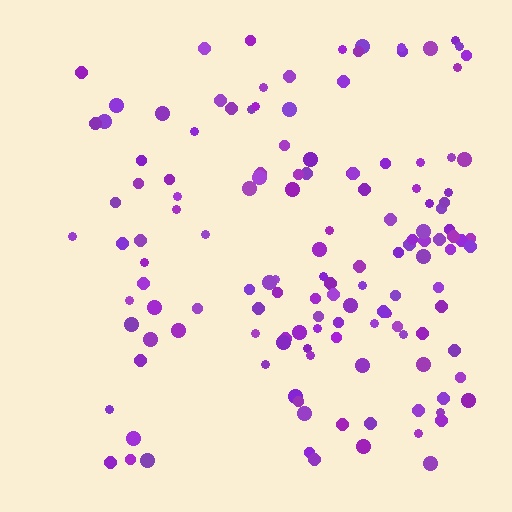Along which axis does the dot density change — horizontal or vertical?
Horizontal.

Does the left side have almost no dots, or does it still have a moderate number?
Still a moderate number, just noticeably fewer than the right.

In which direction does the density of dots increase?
From left to right, with the right side densest.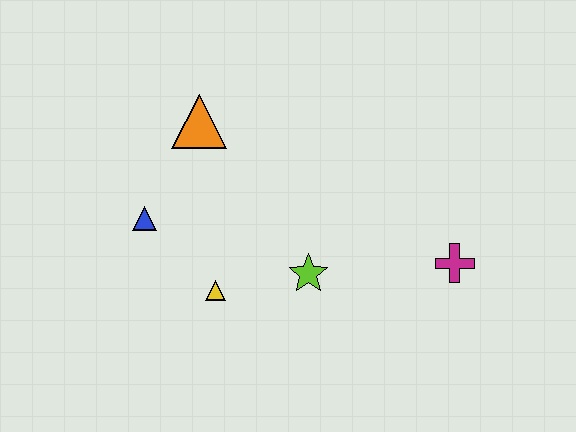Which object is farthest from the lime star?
The orange triangle is farthest from the lime star.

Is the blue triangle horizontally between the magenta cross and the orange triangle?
No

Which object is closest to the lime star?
The yellow triangle is closest to the lime star.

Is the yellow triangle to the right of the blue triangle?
Yes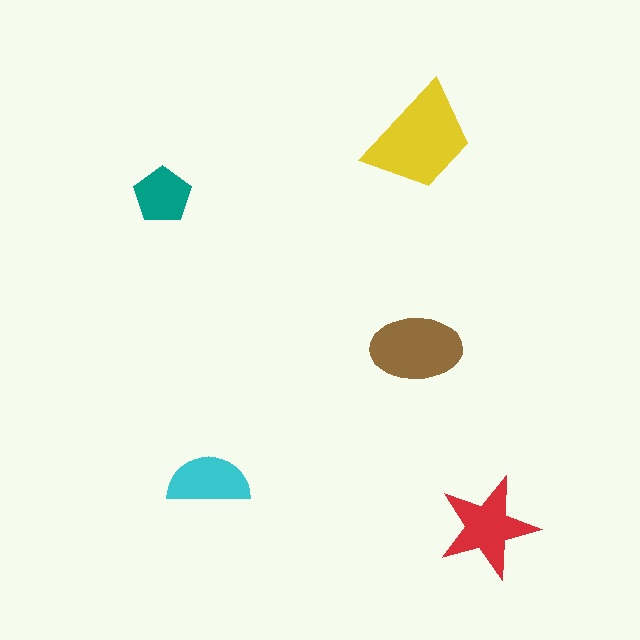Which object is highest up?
The yellow trapezoid is topmost.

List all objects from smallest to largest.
The teal pentagon, the cyan semicircle, the red star, the brown ellipse, the yellow trapezoid.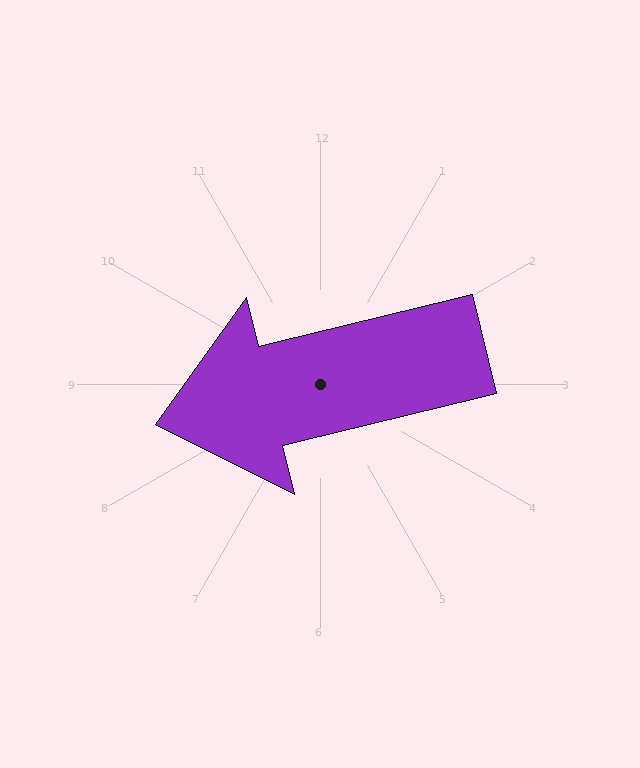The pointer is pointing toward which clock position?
Roughly 9 o'clock.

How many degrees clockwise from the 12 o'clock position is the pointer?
Approximately 256 degrees.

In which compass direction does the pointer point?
West.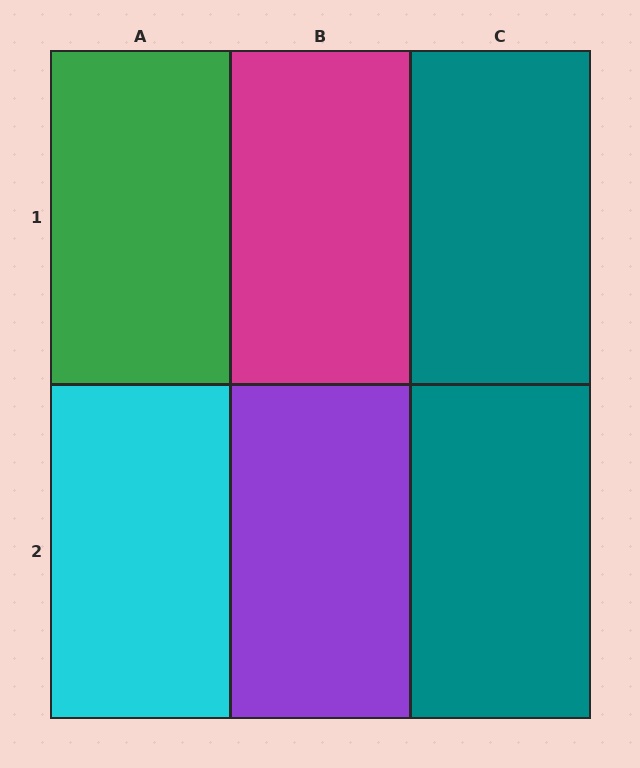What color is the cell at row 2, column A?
Cyan.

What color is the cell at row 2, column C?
Teal.